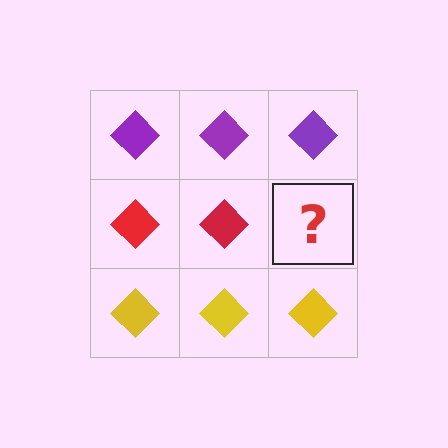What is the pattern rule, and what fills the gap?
The rule is that each row has a consistent color. The gap should be filled with a red diamond.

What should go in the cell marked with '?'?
The missing cell should contain a red diamond.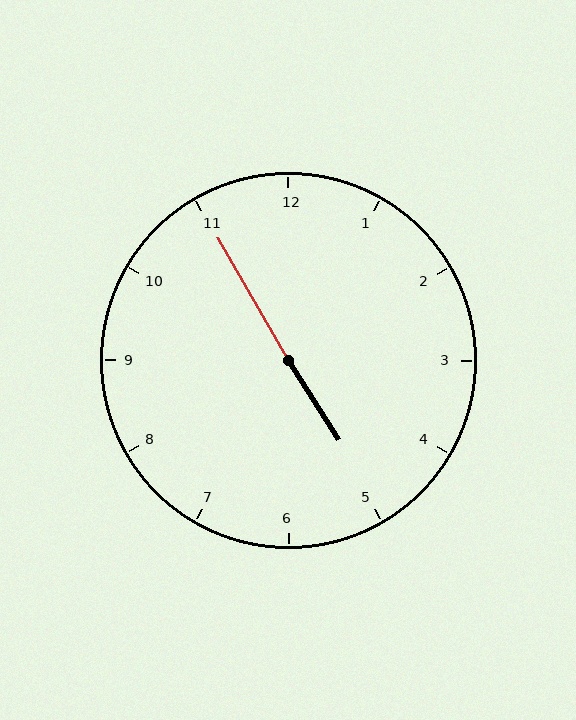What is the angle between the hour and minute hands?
Approximately 178 degrees.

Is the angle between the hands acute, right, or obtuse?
It is obtuse.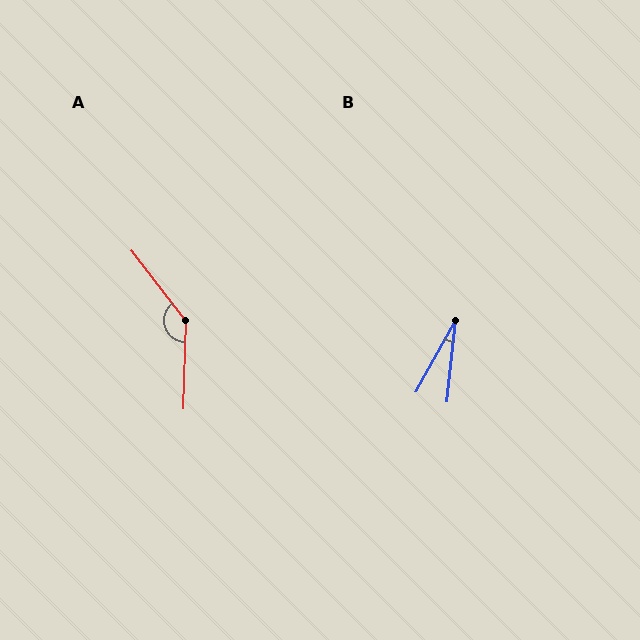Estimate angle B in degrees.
Approximately 23 degrees.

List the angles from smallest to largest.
B (23°), A (141°).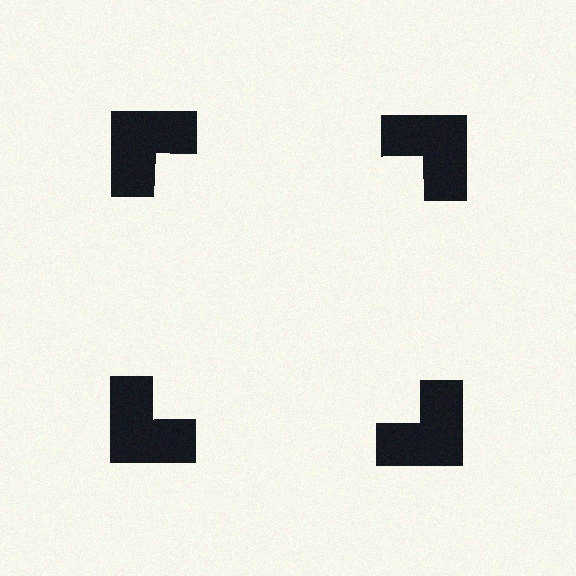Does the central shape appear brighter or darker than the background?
It typically appears slightly brighter than the background, even though no actual brightness change is drawn.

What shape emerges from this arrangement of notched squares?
An illusory square — its edges are inferred from the aligned wedge cuts in the notched squares, not physically drawn.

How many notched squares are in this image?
There are 4 — one at each vertex of the illusory square.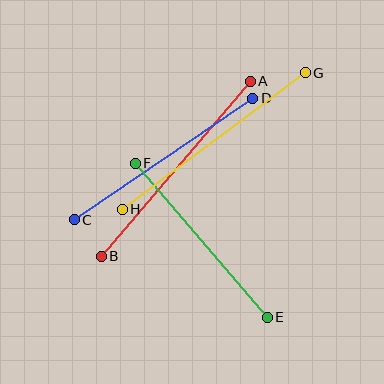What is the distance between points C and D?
The distance is approximately 216 pixels.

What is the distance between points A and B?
The distance is approximately 230 pixels.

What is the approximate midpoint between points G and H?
The midpoint is at approximately (214, 141) pixels.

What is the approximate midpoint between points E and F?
The midpoint is at approximately (201, 240) pixels.